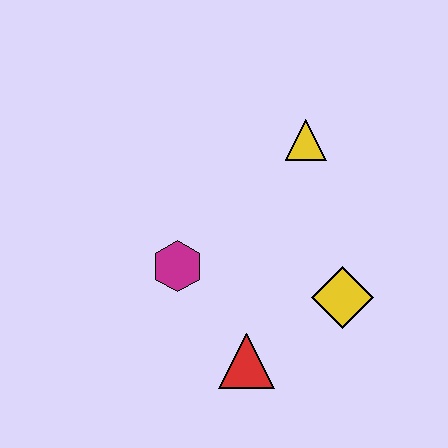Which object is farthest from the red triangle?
The yellow triangle is farthest from the red triangle.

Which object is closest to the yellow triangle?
The yellow diamond is closest to the yellow triangle.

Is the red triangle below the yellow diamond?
Yes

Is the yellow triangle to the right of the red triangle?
Yes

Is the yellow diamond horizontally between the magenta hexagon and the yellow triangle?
No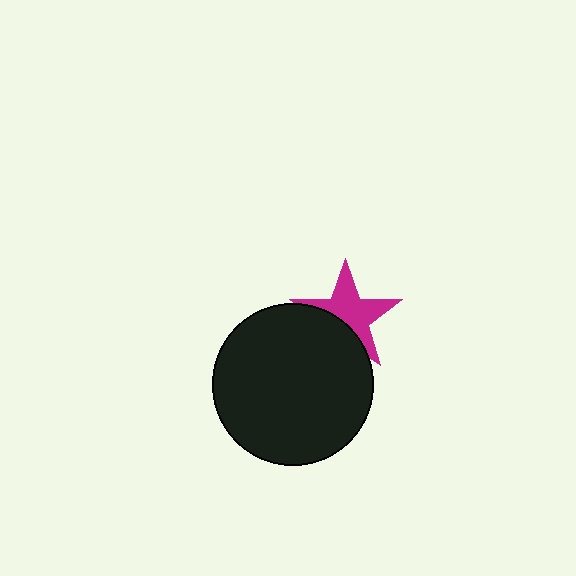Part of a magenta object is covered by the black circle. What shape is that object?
It is a star.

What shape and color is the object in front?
The object in front is a black circle.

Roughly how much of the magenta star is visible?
About half of it is visible (roughly 63%).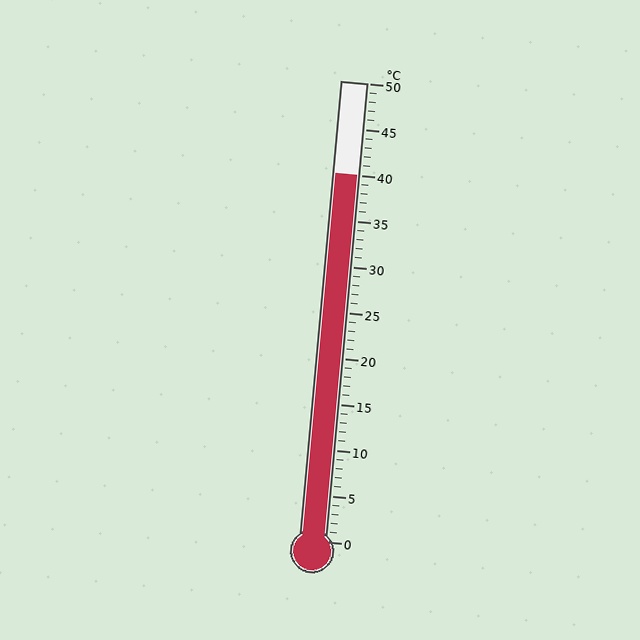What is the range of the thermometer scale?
The thermometer scale ranges from 0°C to 50°C.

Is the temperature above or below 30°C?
The temperature is above 30°C.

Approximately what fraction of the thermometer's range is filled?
The thermometer is filled to approximately 80% of its range.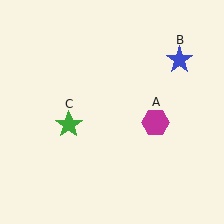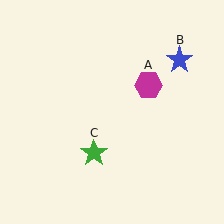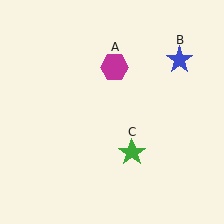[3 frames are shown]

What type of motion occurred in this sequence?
The magenta hexagon (object A), green star (object C) rotated counterclockwise around the center of the scene.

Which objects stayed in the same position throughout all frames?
Blue star (object B) remained stationary.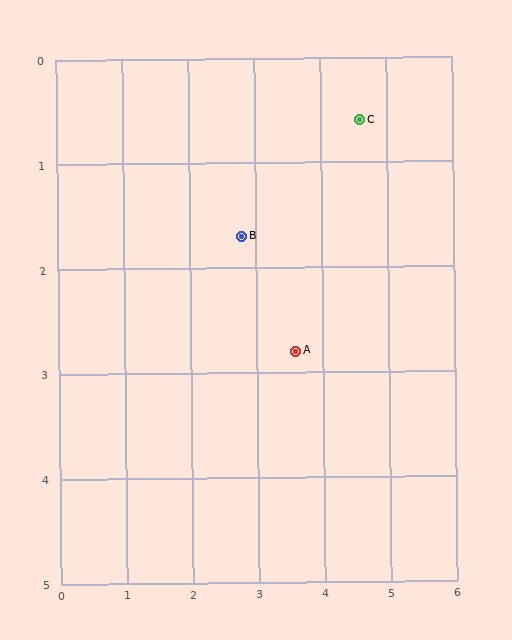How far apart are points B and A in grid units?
Points B and A are about 1.4 grid units apart.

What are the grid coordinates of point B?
Point B is at approximately (2.8, 1.7).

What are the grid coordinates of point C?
Point C is at approximately (4.6, 0.6).